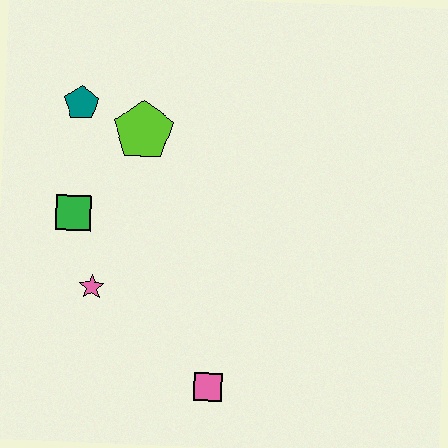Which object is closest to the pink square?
The pink star is closest to the pink square.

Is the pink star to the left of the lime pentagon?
Yes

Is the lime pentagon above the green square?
Yes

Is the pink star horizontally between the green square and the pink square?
Yes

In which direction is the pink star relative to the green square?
The pink star is below the green square.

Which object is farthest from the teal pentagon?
The pink square is farthest from the teal pentagon.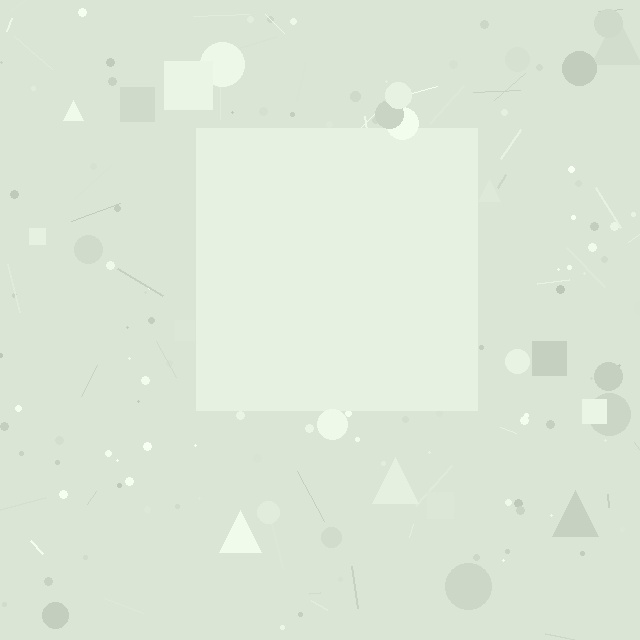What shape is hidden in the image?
A square is hidden in the image.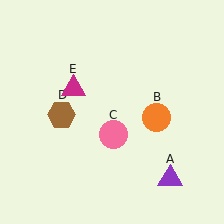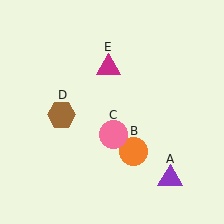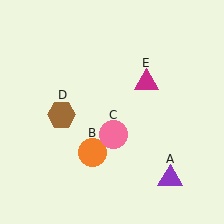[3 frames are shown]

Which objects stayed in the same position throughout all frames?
Purple triangle (object A) and pink circle (object C) and brown hexagon (object D) remained stationary.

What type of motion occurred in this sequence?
The orange circle (object B), magenta triangle (object E) rotated clockwise around the center of the scene.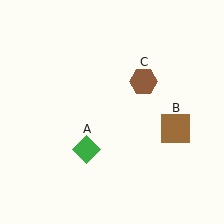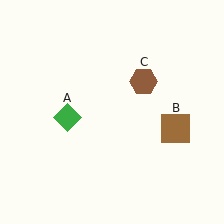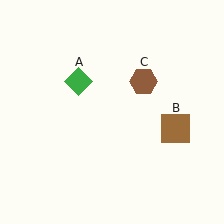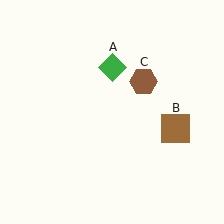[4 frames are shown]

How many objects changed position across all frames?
1 object changed position: green diamond (object A).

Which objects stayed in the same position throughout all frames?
Brown square (object B) and brown hexagon (object C) remained stationary.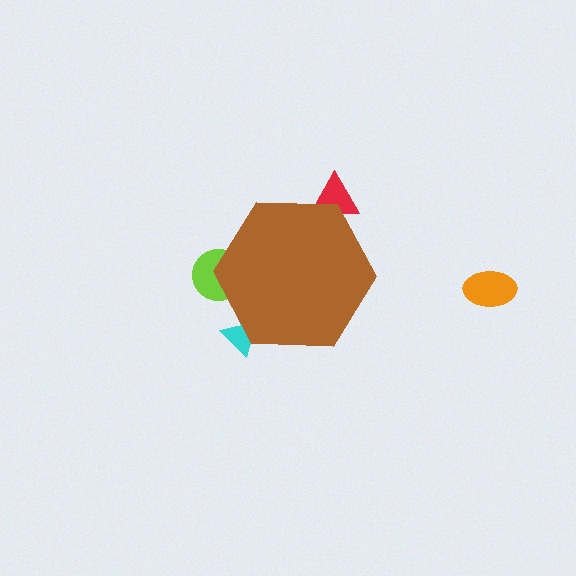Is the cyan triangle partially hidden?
Yes, the cyan triangle is partially hidden behind the brown hexagon.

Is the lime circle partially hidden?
Yes, the lime circle is partially hidden behind the brown hexagon.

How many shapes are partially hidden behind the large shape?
3 shapes are partially hidden.